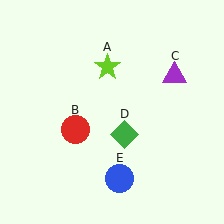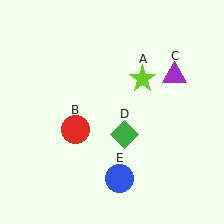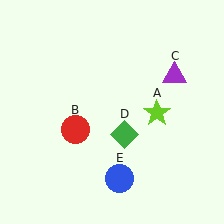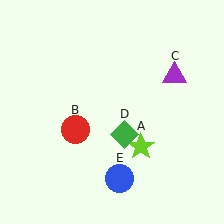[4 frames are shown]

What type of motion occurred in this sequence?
The lime star (object A) rotated clockwise around the center of the scene.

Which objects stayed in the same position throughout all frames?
Red circle (object B) and purple triangle (object C) and green diamond (object D) and blue circle (object E) remained stationary.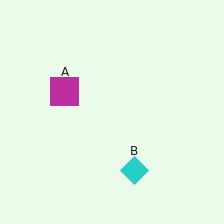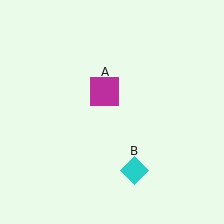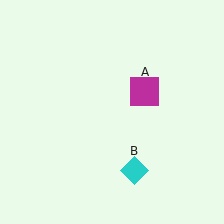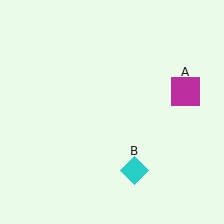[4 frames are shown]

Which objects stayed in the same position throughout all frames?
Cyan diamond (object B) remained stationary.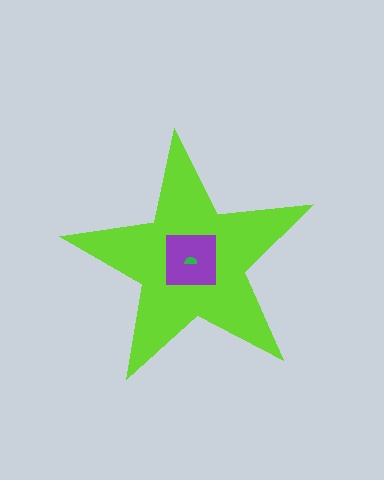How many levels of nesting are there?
3.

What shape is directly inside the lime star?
The purple square.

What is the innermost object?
The green semicircle.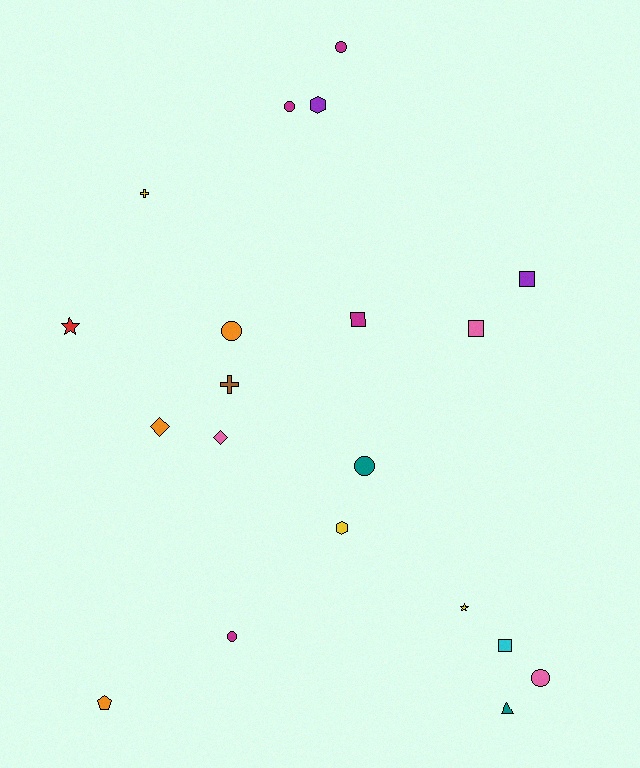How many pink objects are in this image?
There are 3 pink objects.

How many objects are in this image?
There are 20 objects.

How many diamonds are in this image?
There are 2 diamonds.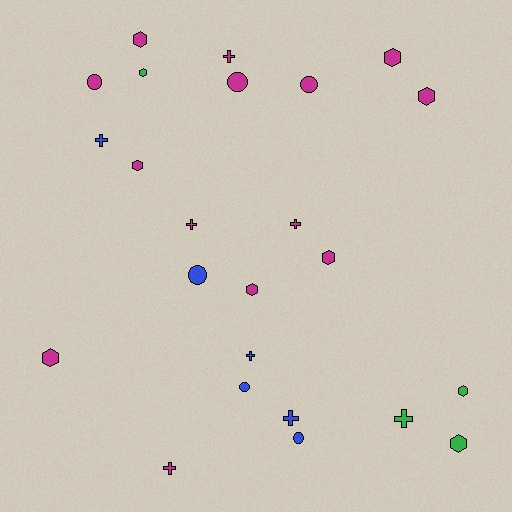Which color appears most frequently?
Magenta, with 14 objects.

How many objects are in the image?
There are 24 objects.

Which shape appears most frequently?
Hexagon, with 10 objects.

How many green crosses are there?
There is 1 green cross.